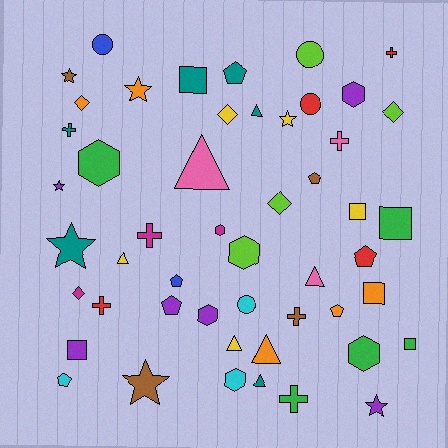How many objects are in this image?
There are 50 objects.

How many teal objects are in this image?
There are 6 teal objects.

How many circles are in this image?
There are 4 circles.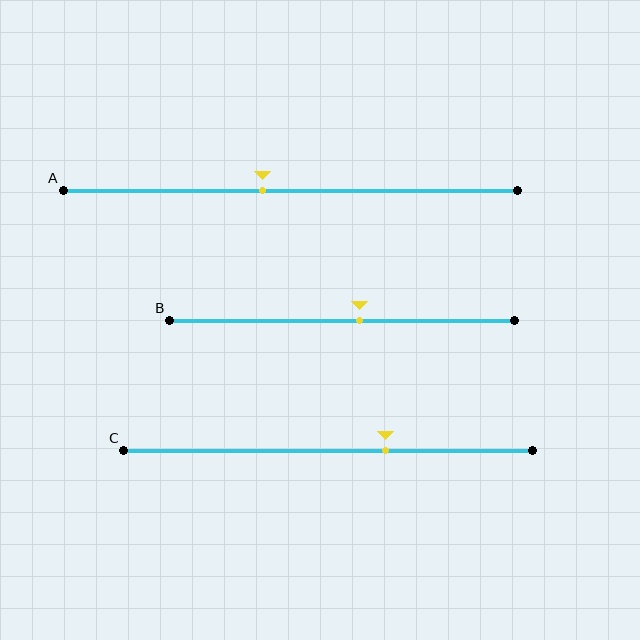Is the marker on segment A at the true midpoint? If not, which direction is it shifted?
No, the marker on segment A is shifted to the left by about 6% of the segment length.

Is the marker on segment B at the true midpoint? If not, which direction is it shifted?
No, the marker on segment B is shifted to the right by about 5% of the segment length.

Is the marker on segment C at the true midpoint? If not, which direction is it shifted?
No, the marker on segment C is shifted to the right by about 14% of the segment length.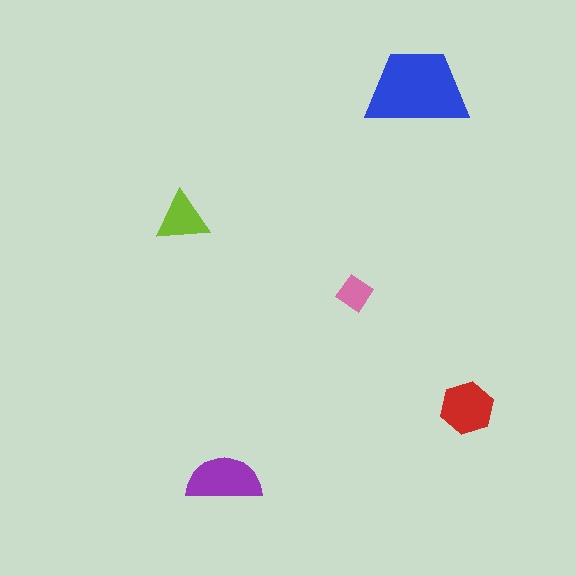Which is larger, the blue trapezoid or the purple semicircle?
The blue trapezoid.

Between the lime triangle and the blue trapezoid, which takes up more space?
The blue trapezoid.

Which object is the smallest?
The pink diamond.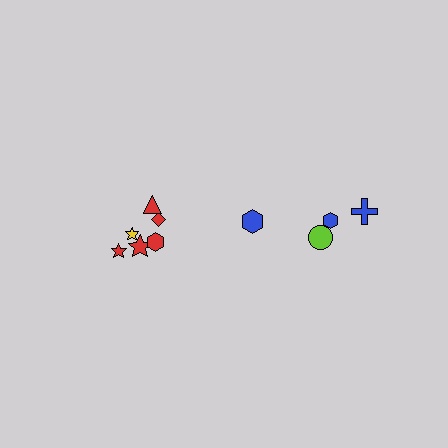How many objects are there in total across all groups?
There are 10 objects.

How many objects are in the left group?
There are 6 objects.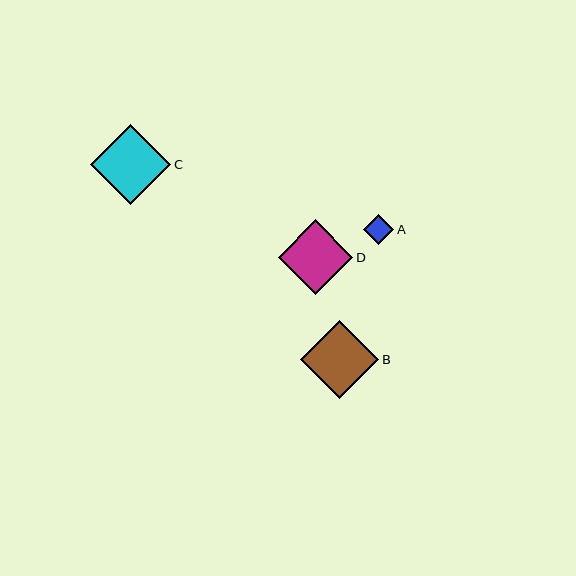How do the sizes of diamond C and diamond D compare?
Diamond C and diamond D are approximately the same size.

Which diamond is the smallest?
Diamond A is the smallest with a size of approximately 31 pixels.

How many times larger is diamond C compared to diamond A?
Diamond C is approximately 2.6 times the size of diamond A.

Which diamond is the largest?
Diamond C is the largest with a size of approximately 80 pixels.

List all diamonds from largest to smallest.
From largest to smallest: C, B, D, A.